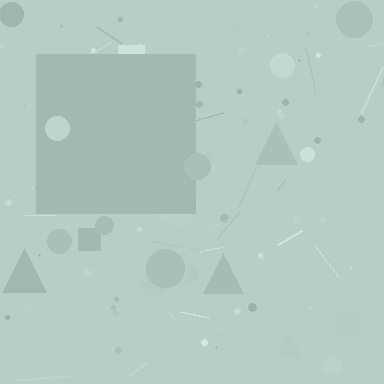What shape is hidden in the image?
A square is hidden in the image.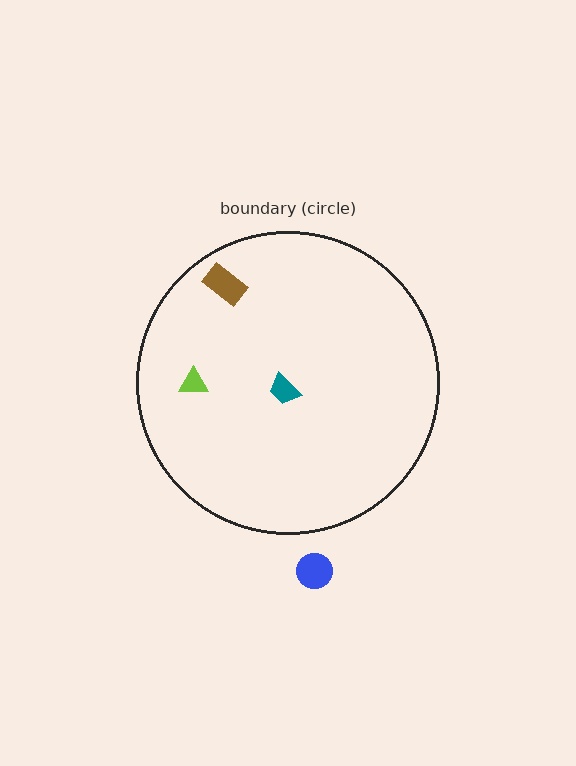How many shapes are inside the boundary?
3 inside, 1 outside.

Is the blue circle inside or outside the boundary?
Outside.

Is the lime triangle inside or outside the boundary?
Inside.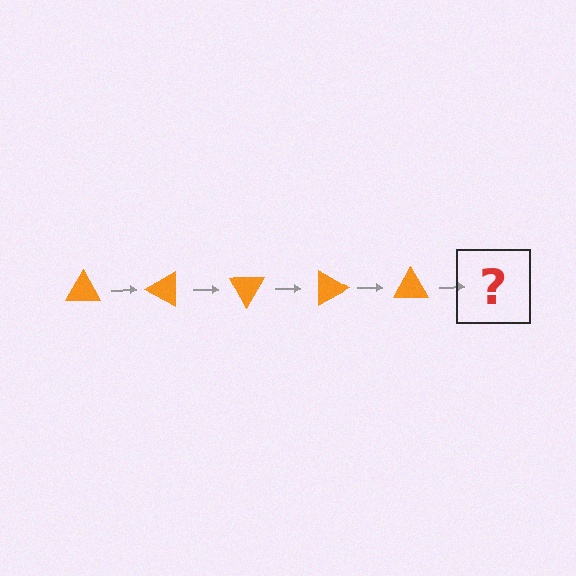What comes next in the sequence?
The next element should be an orange triangle rotated 150 degrees.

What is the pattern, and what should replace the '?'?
The pattern is that the triangle rotates 30 degrees each step. The '?' should be an orange triangle rotated 150 degrees.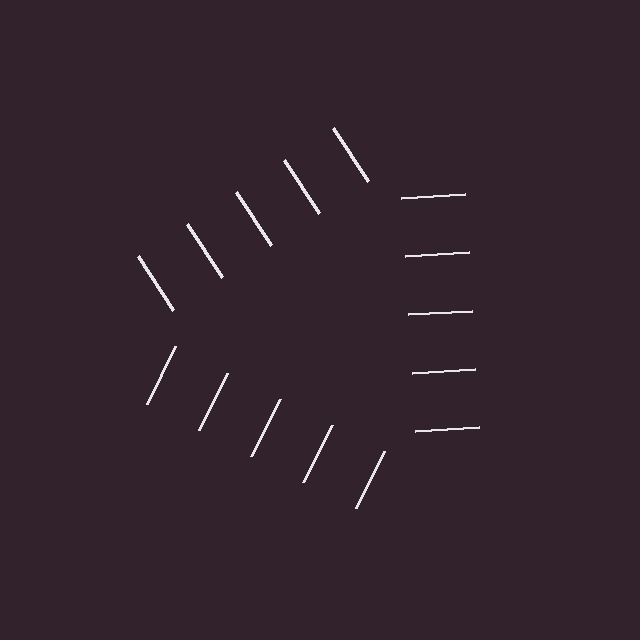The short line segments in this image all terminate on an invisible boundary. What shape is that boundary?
An illusory triangle — the line segments terminate on its edges but no continuous stroke is drawn.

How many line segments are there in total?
15 — 5 along each of the 3 edges.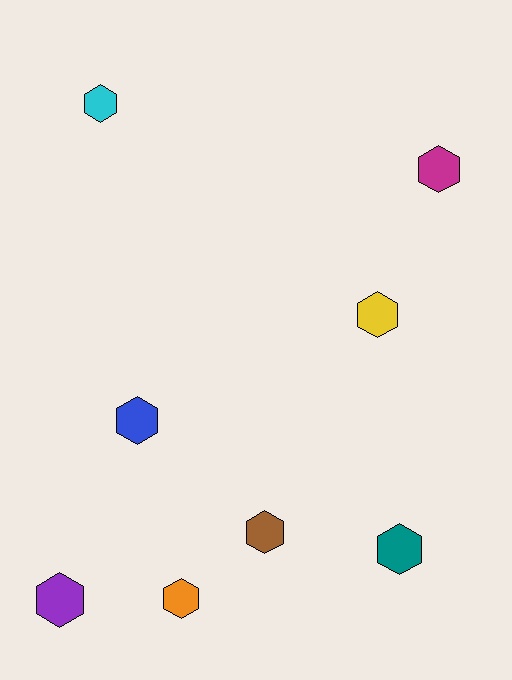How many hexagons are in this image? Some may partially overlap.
There are 8 hexagons.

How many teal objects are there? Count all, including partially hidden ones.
There is 1 teal object.